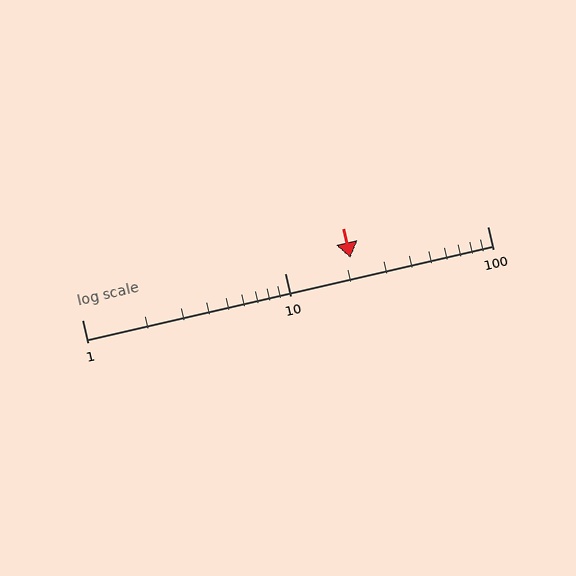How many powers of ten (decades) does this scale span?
The scale spans 2 decades, from 1 to 100.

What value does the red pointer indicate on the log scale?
The pointer indicates approximately 21.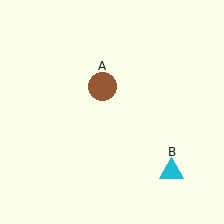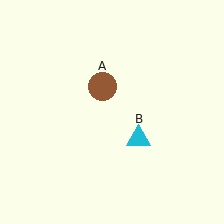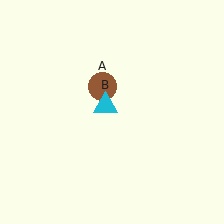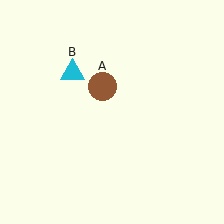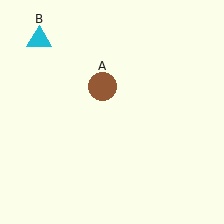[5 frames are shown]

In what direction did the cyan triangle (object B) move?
The cyan triangle (object B) moved up and to the left.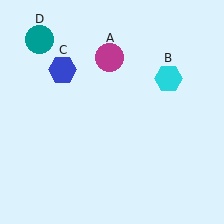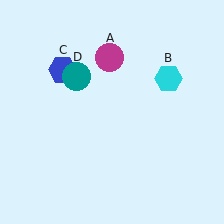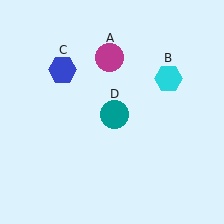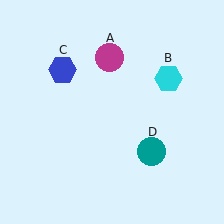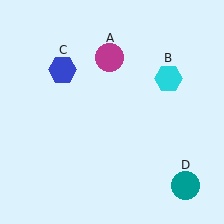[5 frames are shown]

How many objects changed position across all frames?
1 object changed position: teal circle (object D).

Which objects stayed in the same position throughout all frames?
Magenta circle (object A) and cyan hexagon (object B) and blue hexagon (object C) remained stationary.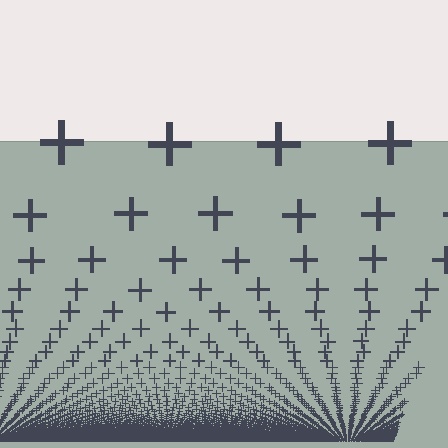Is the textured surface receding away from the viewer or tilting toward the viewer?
The surface appears to tilt toward the viewer. Texture elements get larger and sparser toward the top.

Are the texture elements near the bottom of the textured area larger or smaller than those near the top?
Smaller. The gradient is inverted — elements near the bottom are smaller and denser.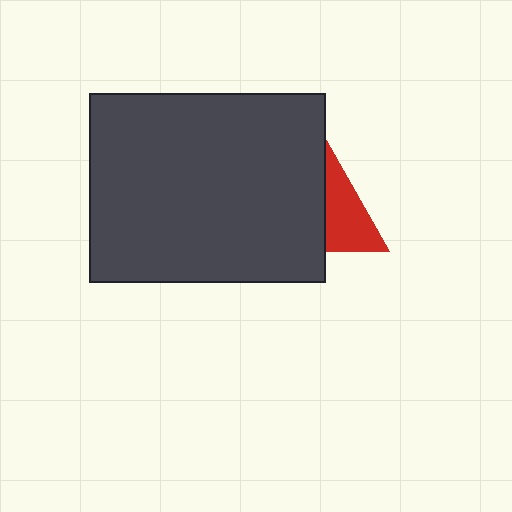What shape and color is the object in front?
The object in front is a dark gray rectangle.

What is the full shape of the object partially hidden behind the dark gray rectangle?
The partially hidden object is a red triangle.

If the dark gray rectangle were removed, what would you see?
You would see the complete red triangle.